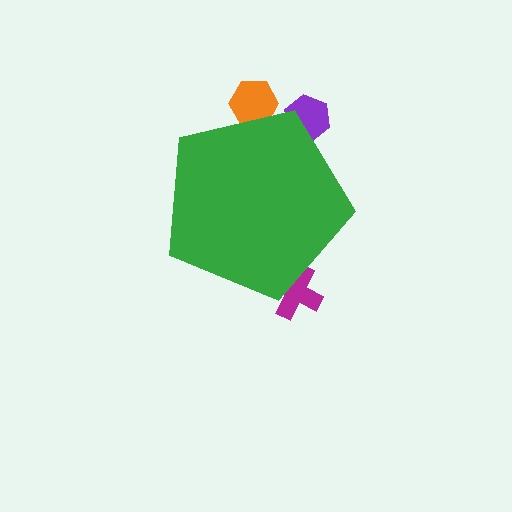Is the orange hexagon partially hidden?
Yes, the orange hexagon is partially hidden behind the green pentagon.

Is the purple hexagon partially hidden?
Yes, the purple hexagon is partially hidden behind the green pentagon.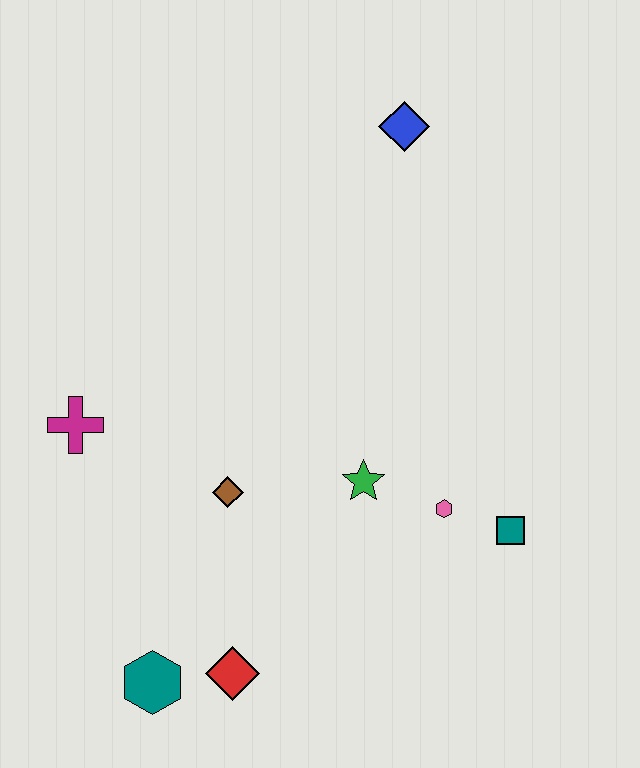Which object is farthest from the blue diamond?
The teal hexagon is farthest from the blue diamond.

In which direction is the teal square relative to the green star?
The teal square is to the right of the green star.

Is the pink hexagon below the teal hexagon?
No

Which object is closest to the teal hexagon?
The red diamond is closest to the teal hexagon.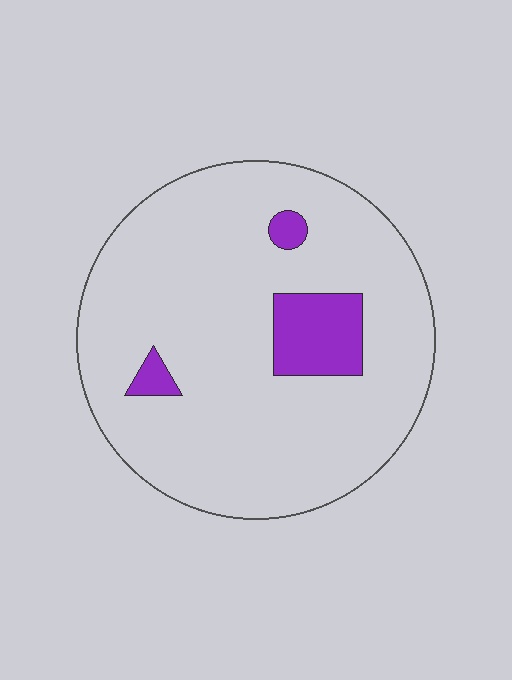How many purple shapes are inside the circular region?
3.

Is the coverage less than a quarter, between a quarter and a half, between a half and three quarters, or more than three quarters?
Less than a quarter.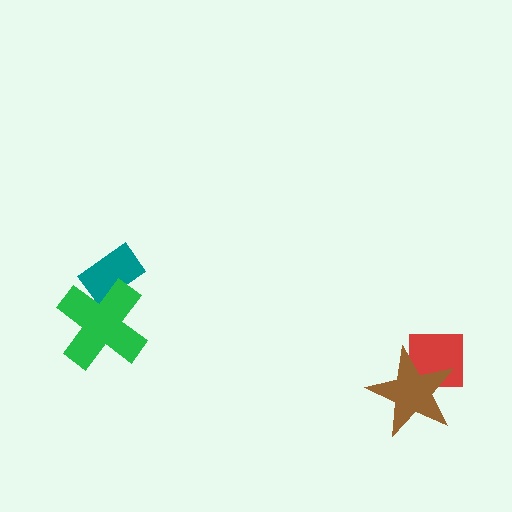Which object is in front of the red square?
The brown star is in front of the red square.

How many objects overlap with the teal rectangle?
1 object overlaps with the teal rectangle.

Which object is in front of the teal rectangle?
The green cross is in front of the teal rectangle.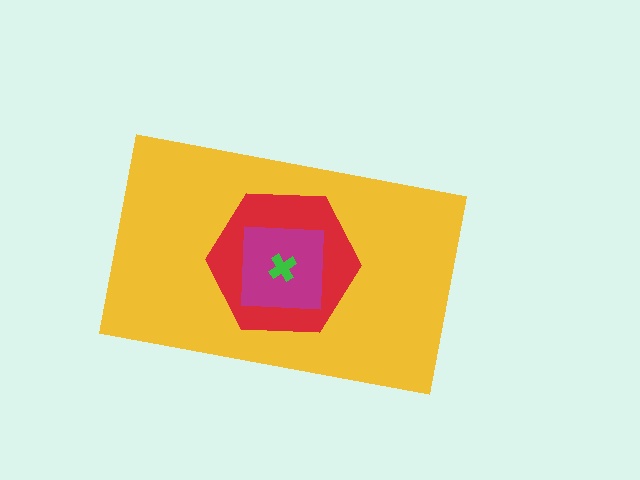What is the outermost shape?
The yellow rectangle.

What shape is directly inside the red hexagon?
The magenta square.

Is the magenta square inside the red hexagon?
Yes.